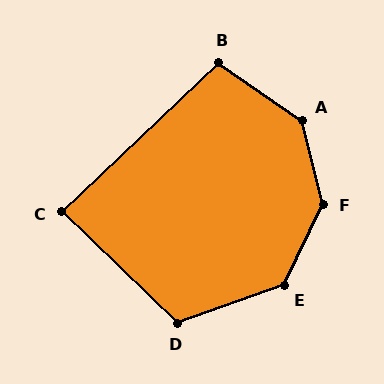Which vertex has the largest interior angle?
F, at approximately 141 degrees.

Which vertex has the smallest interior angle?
C, at approximately 88 degrees.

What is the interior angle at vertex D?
Approximately 117 degrees (obtuse).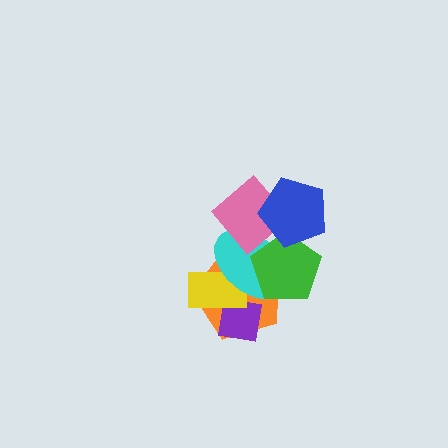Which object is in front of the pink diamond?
The blue pentagon is in front of the pink diamond.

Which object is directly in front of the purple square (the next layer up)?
The yellow rectangle is directly in front of the purple square.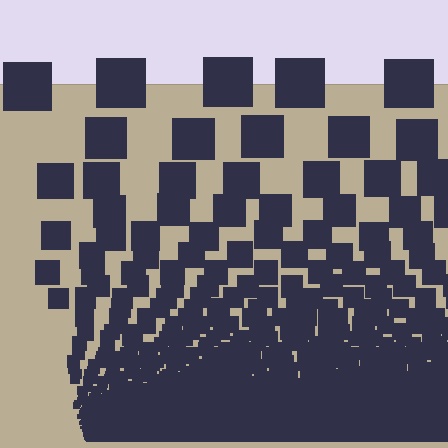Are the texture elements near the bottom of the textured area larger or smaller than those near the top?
Smaller. The gradient is inverted — elements near the bottom are smaller and denser.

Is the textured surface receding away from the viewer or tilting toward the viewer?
The surface appears to tilt toward the viewer. Texture elements get larger and sparser toward the top.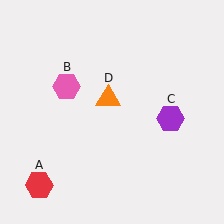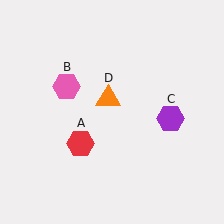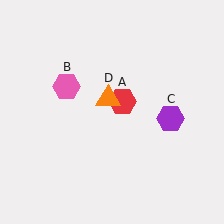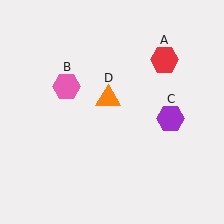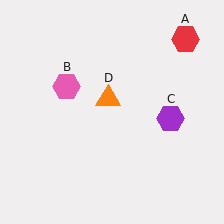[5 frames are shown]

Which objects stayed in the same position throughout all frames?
Pink hexagon (object B) and purple hexagon (object C) and orange triangle (object D) remained stationary.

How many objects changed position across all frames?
1 object changed position: red hexagon (object A).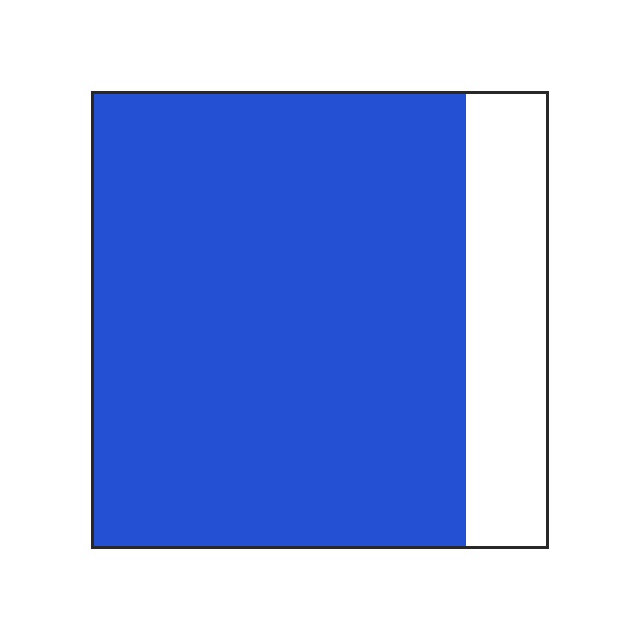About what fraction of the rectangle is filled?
About five sixths (5/6).